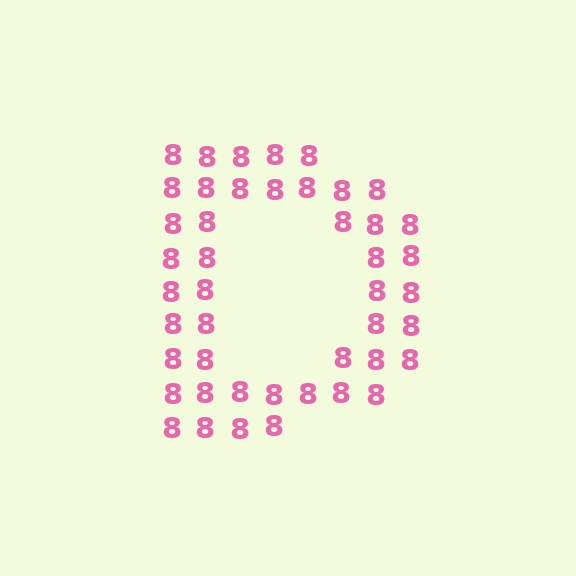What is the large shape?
The large shape is the letter D.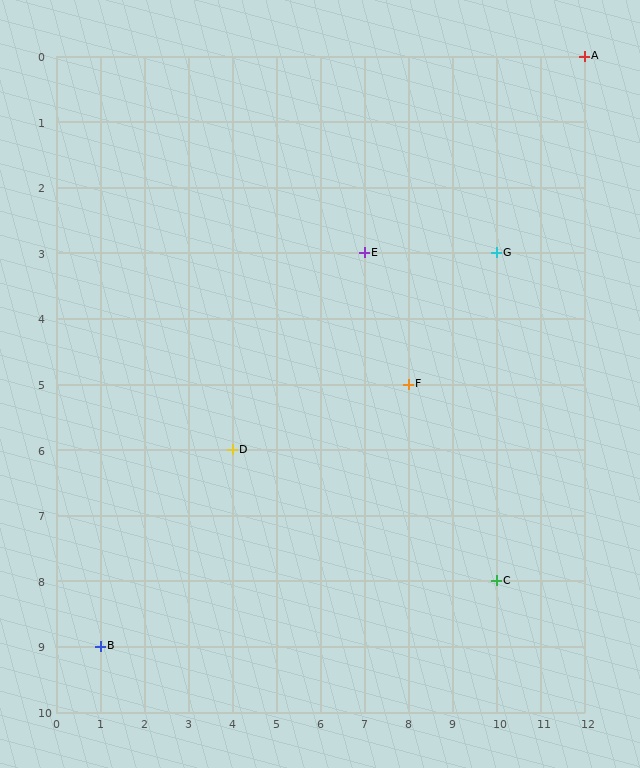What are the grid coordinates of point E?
Point E is at grid coordinates (7, 3).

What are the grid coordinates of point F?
Point F is at grid coordinates (8, 5).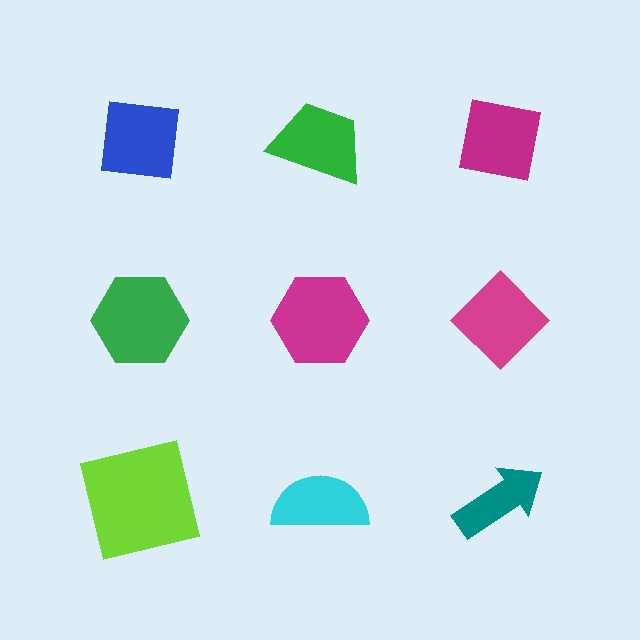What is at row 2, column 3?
A magenta diamond.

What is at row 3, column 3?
A teal arrow.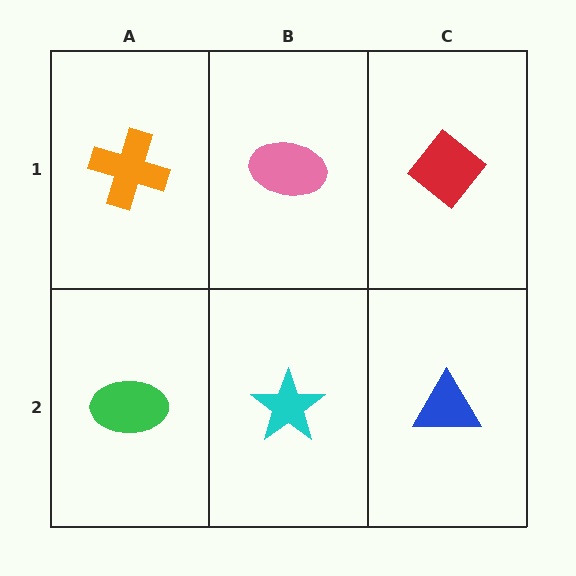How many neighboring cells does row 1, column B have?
3.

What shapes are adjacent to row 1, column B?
A cyan star (row 2, column B), an orange cross (row 1, column A), a red diamond (row 1, column C).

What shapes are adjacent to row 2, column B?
A pink ellipse (row 1, column B), a green ellipse (row 2, column A), a blue triangle (row 2, column C).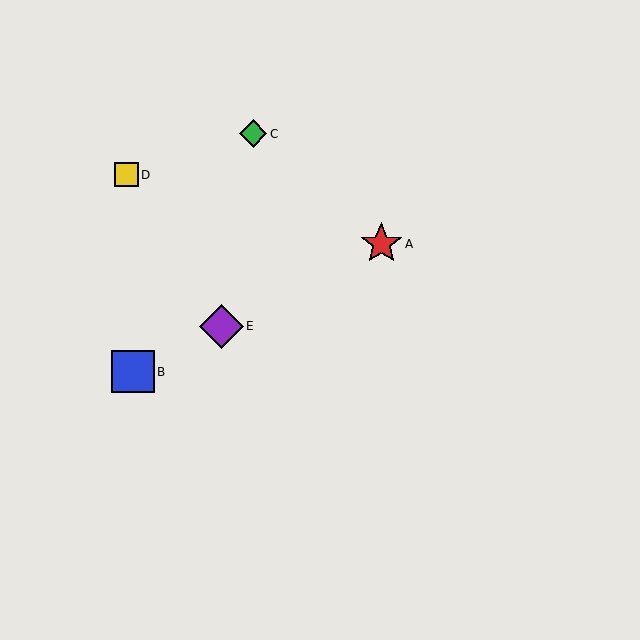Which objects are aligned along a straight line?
Objects A, B, E are aligned along a straight line.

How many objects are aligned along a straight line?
3 objects (A, B, E) are aligned along a straight line.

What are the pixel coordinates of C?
Object C is at (253, 134).